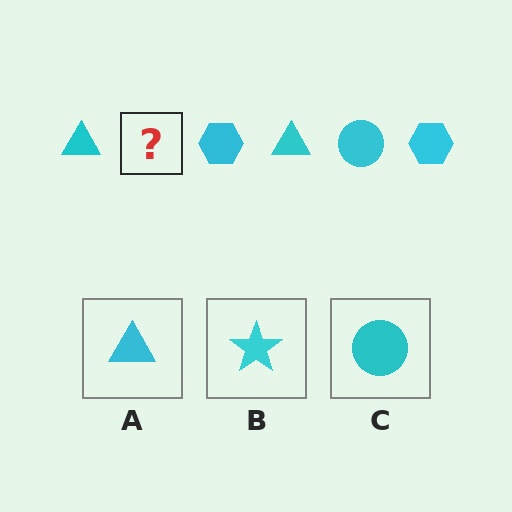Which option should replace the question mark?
Option C.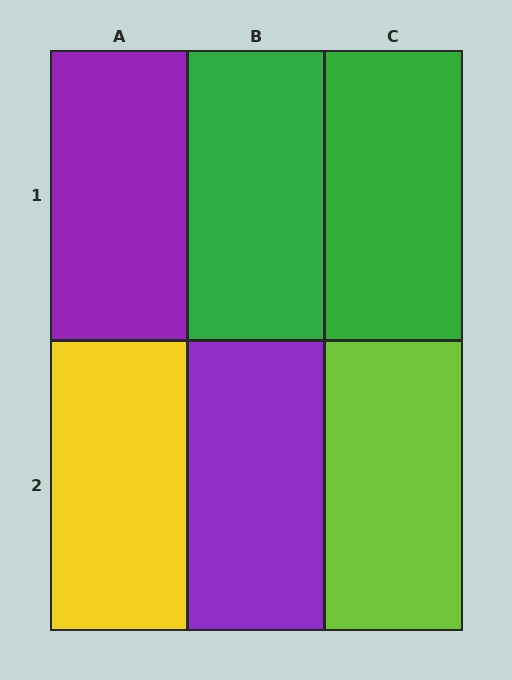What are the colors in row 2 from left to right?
Yellow, purple, lime.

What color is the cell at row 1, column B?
Green.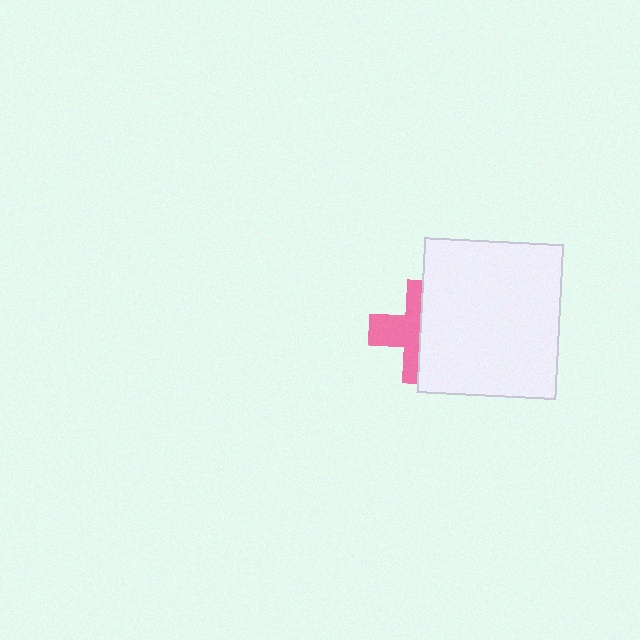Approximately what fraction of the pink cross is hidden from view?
Roughly 54% of the pink cross is hidden behind the white rectangle.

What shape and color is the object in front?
The object in front is a white rectangle.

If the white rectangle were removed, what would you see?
You would see the complete pink cross.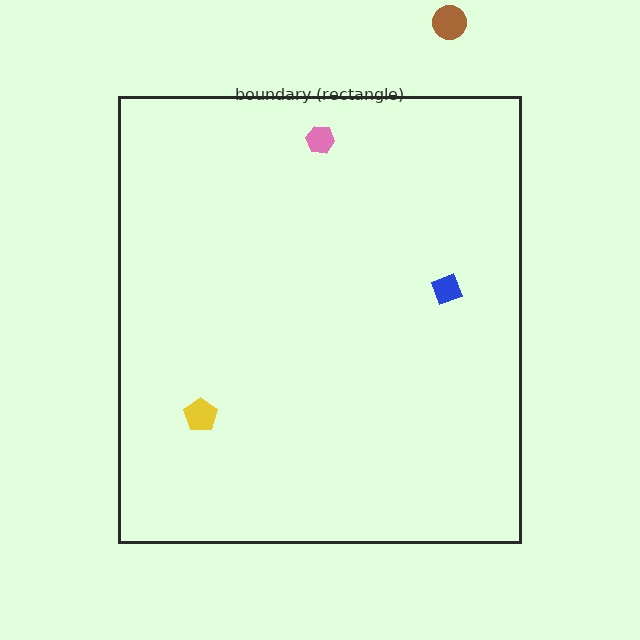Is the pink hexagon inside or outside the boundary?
Inside.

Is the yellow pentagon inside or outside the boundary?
Inside.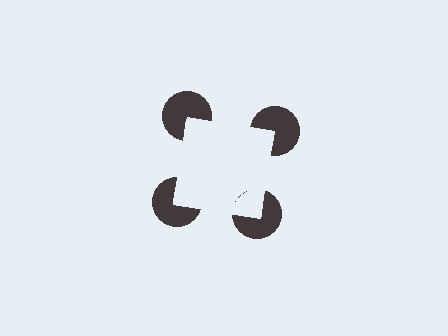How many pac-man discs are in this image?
There are 4 — one at each vertex of the illusory square.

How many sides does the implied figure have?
4 sides.